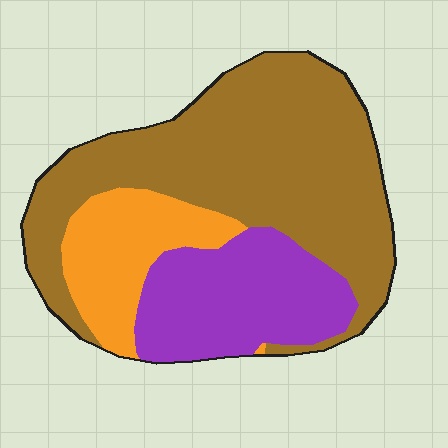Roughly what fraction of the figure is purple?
Purple takes up between a sixth and a third of the figure.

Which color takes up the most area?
Brown, at roughly 55%.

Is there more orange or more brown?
Brown.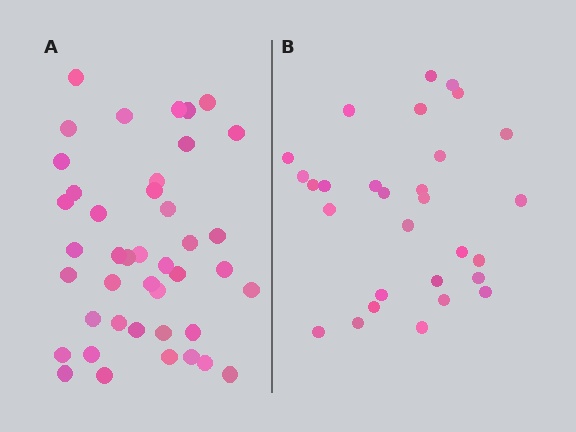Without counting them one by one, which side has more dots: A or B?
Region A (the left region) has more dots.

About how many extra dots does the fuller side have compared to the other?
Region A has approximately 15 more dots than region B.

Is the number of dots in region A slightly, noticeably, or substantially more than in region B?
Region A has noticeably more, but not dramatically so. The ratio is roughly 1.4 to 1.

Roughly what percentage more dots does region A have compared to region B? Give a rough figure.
About 45% more.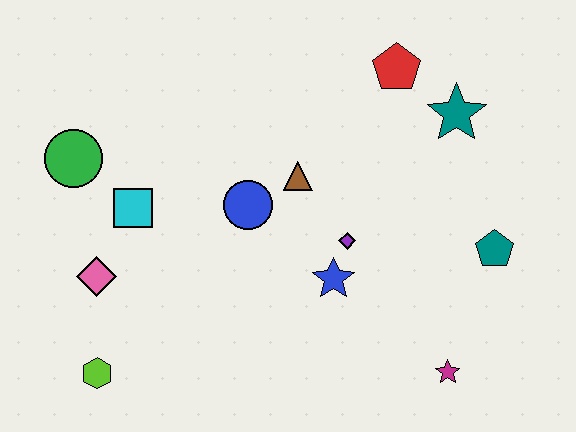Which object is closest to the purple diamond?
The blue star is closest to the purple diamond.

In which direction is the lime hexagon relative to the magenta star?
The lime hexagon is to the left of the magenta star.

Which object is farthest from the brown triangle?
The lime hexagon is farthest from the brown triangle.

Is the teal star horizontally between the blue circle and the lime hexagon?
No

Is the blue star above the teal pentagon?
No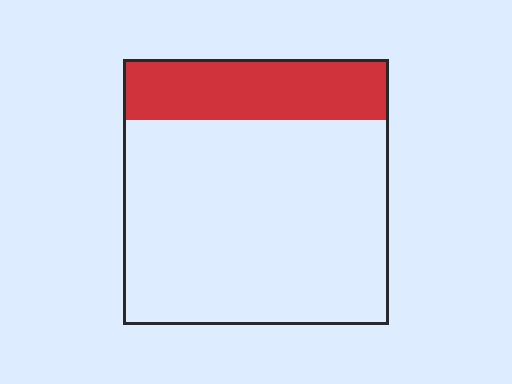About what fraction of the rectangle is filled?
About one quarter (1/4).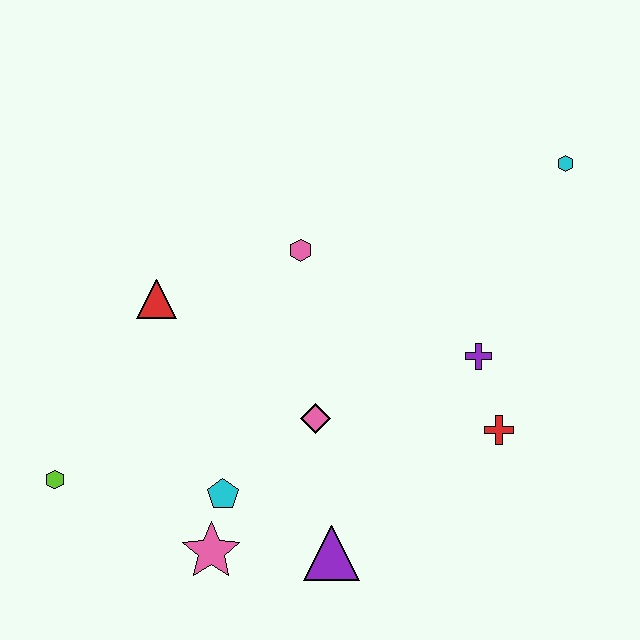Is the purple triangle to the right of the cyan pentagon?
Yes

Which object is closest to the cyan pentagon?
The pink star is closest to the cyan pentagon.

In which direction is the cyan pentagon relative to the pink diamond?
The cyan pentagon is to the left of the pink diamond.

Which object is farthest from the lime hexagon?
The cyan hexagon is farthest from the lime hexagon.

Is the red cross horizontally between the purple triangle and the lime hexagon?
No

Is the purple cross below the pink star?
No